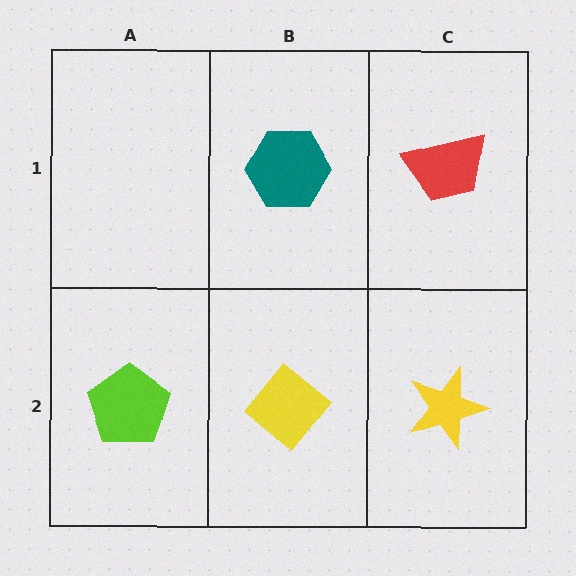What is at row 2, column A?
A lime pentagon.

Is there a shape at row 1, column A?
No, that cell is empty.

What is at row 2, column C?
A yellow star.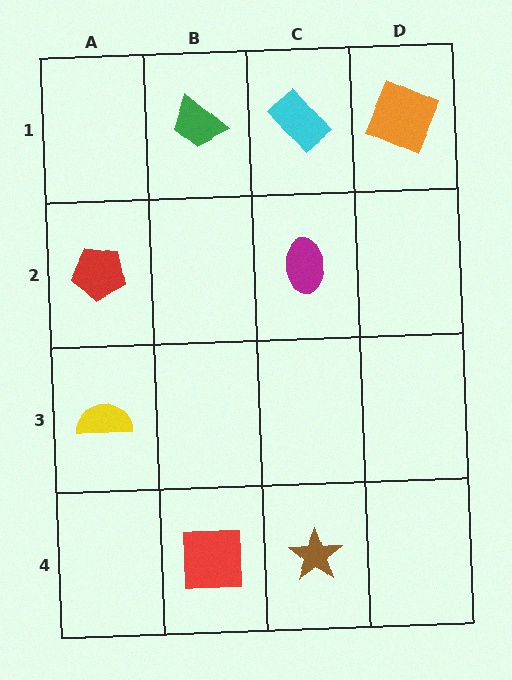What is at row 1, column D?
An orange square.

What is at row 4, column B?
A red square.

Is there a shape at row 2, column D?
No, that cell is empty.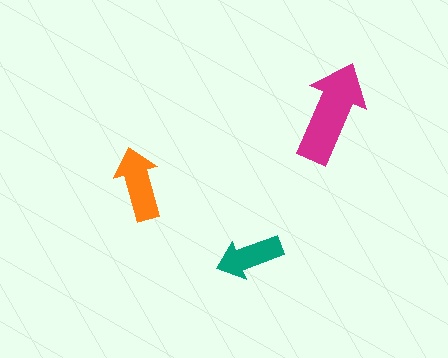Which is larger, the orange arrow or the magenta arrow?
The magenta one.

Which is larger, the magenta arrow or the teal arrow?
The magenta one.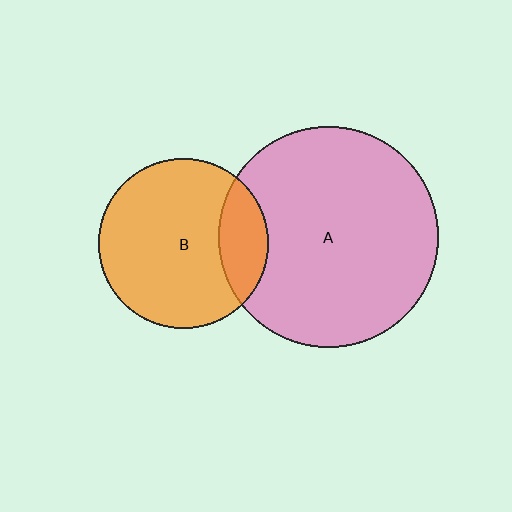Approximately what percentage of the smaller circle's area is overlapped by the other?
Approximately 20%.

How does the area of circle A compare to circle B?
Approximately 1.7 times.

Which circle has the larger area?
Circle A (pink).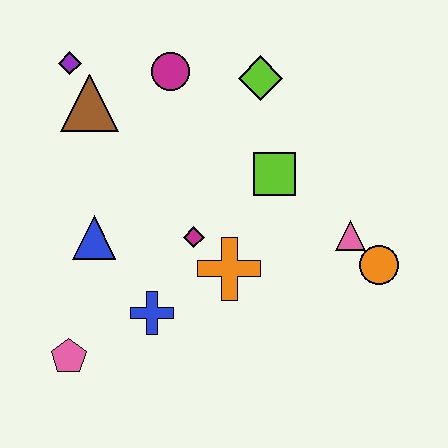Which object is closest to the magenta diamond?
The orange cross is closest to the magenta diamond.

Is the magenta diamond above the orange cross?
Yes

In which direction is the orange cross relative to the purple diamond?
The orange cross is below the purple diamond.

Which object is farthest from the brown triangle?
The orange circle is farthest from the brown triangle.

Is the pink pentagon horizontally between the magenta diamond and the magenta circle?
No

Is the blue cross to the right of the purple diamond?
Yes